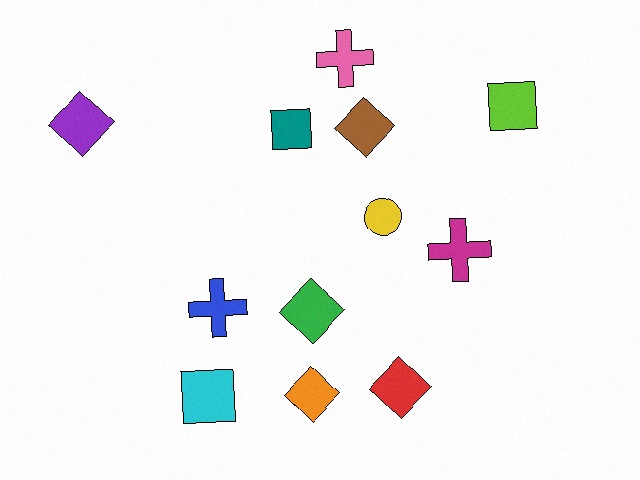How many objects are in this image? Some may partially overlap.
There are 12 objects.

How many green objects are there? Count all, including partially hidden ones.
There is 1 green object.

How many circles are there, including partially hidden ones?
There is 1 circle.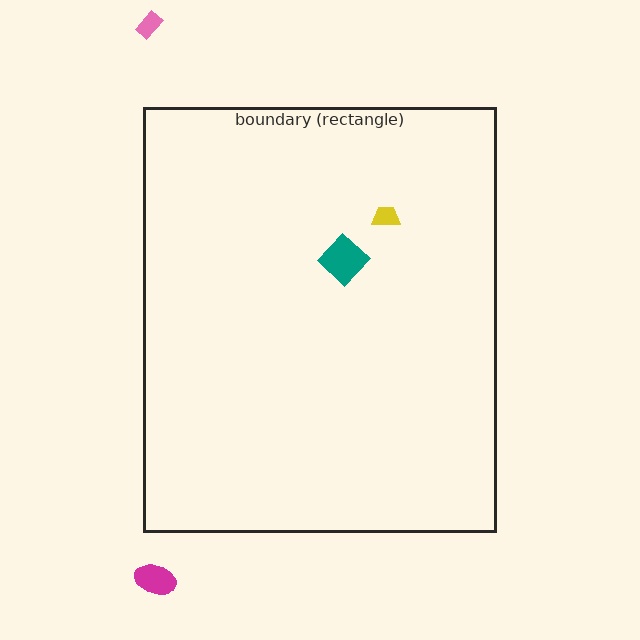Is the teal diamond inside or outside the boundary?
Inside.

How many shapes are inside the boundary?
2 inside, 2 outside.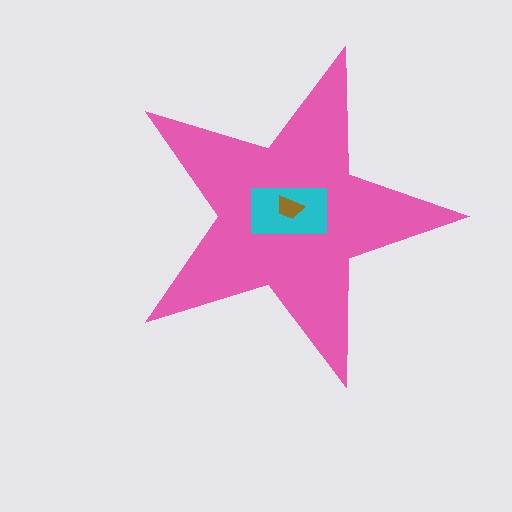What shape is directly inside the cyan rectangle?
The brown trapezoid.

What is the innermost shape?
The brown trapezoid.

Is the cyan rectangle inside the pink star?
Yes.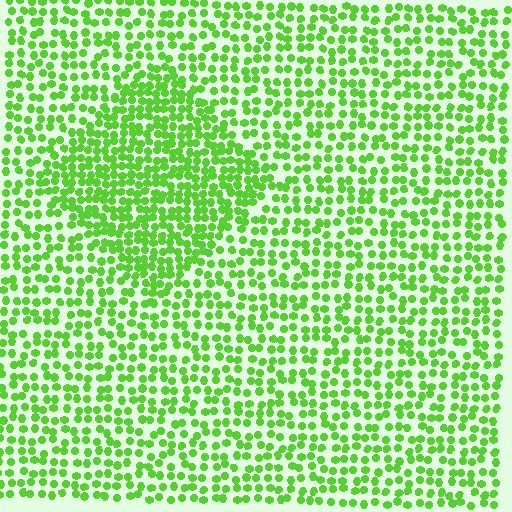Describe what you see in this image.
The image contains small lime elements arranged at two different densities. A diamond-shaped region is visible where the elements are more densely packed than the surrounding area.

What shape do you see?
I see a diamond.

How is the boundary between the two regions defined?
The boundary is defined by a change in element density (approximately 1.7x ratio). All elements are the same color, size, and shape.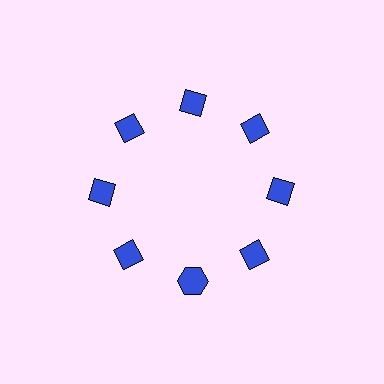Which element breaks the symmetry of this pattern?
The blue hexagon at roughly the 6 o'clock position breaks the symmetry. All other shapes are blue diamonds.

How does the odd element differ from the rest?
It has a different shape: hexagon instead of diamond.